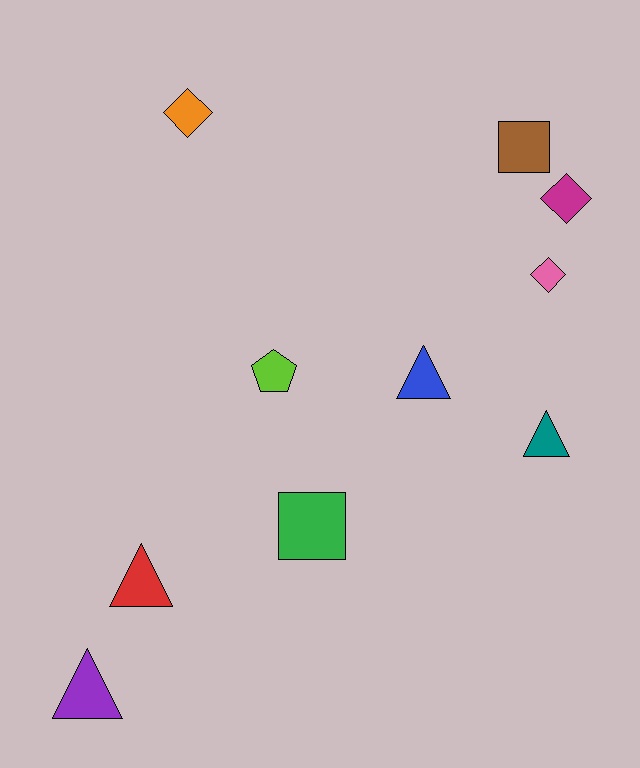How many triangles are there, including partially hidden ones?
There are 4 triangles.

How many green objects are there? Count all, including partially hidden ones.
There is 1 green object.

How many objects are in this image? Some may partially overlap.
There are 10 objects.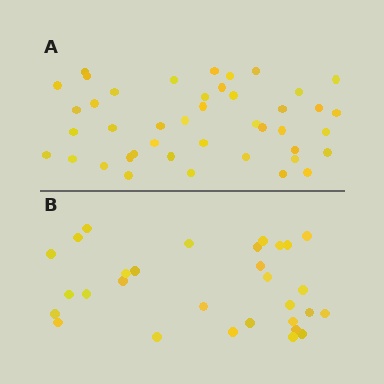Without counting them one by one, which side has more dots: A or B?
Region A (the top region) has more dots.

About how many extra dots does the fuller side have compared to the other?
Region A has approximately 15 more dots than region B.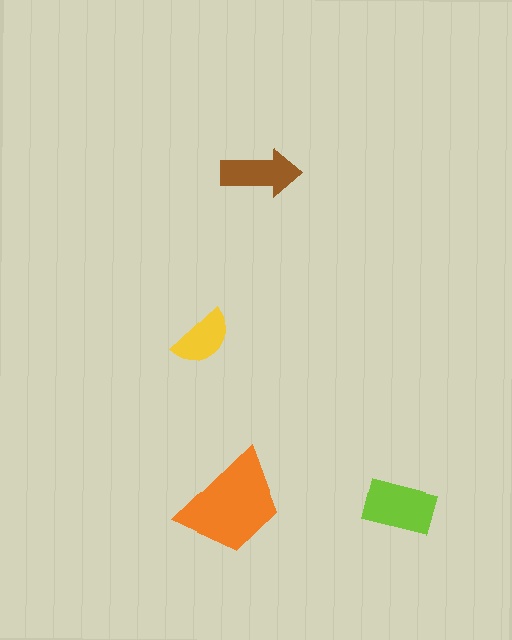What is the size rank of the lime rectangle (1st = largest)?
2nd.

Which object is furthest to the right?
The lime rectangle is rightmost.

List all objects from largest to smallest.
The orange trapezoid, the lime rectangle, the brown arrow, the yellow semicircle.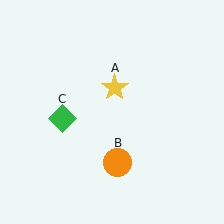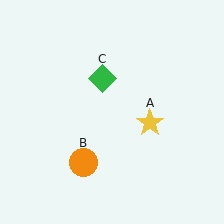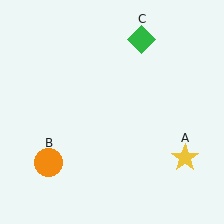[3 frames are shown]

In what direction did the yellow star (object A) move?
The yellow star (object A) moved down and to the right.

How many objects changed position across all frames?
3 objects changed position: yellow star (object A), orange circle (object B), green diamond (object C).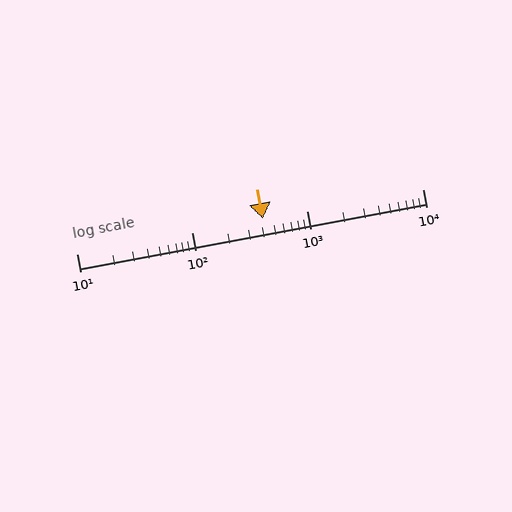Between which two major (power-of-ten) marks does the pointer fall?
The pointer is between 100 and 1000.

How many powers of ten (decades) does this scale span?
The scale spans 3 decades, from 10 to 10000.